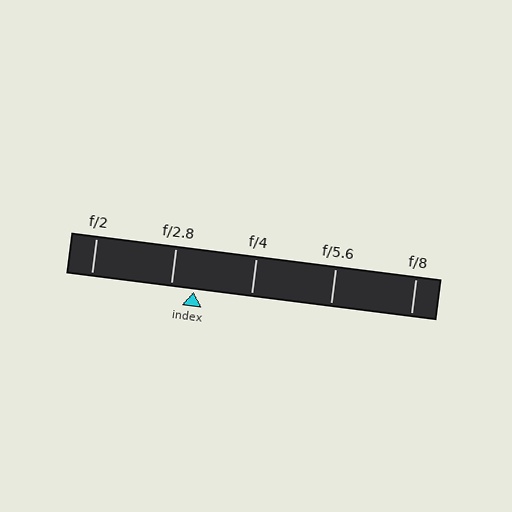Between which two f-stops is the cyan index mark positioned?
The index mark is between f/2.8 and f/4.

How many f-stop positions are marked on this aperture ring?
There are 5 f-stop positions marked.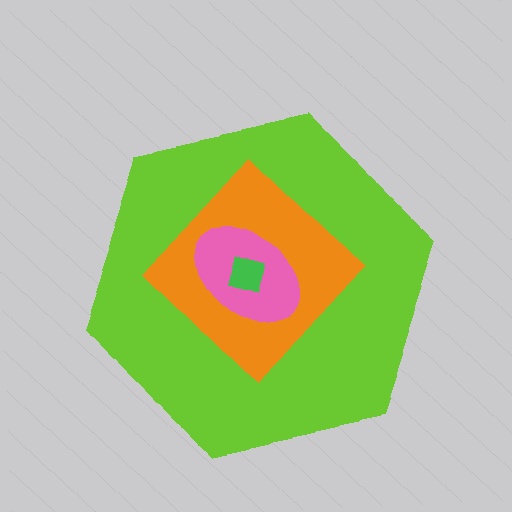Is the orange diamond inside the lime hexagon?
Yes.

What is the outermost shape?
The lime hexagon.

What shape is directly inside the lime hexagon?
The orange diamond.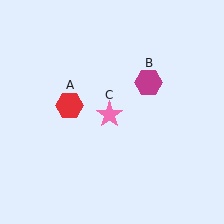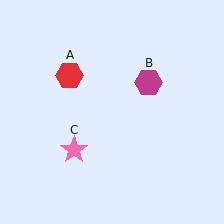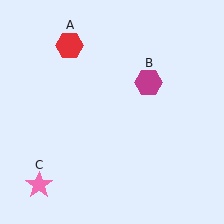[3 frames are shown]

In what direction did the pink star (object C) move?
The pink star (object C) moved down and to the left.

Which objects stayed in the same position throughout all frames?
Magenta hexagon (object B) remained stationary.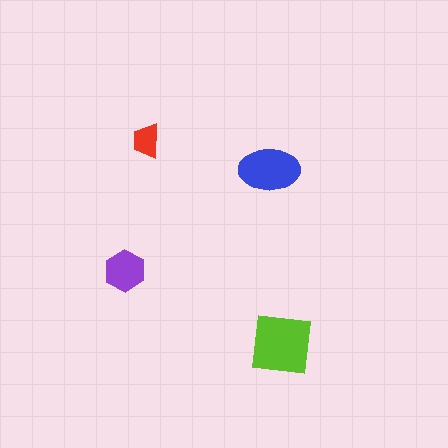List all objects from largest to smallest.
The lime square, the blue ellipse, the purple hexagon, the red trapezoid.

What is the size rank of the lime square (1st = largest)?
1st.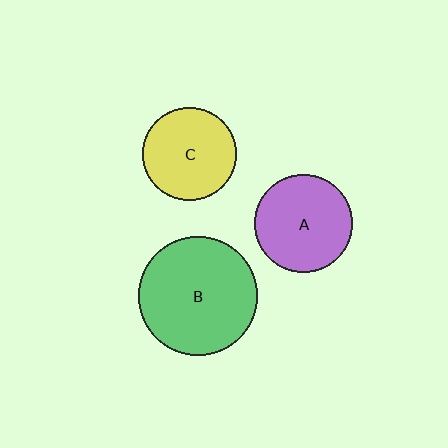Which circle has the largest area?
Circle B (green).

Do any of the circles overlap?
No, none of the circles overlap.